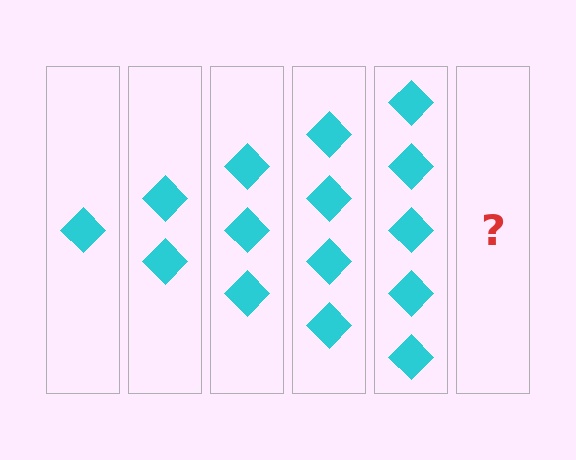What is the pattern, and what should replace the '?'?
The pattern is that each step adds one more diamond. The '?' should be 6 diamonds.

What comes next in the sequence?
The next element should be 6 diamonds.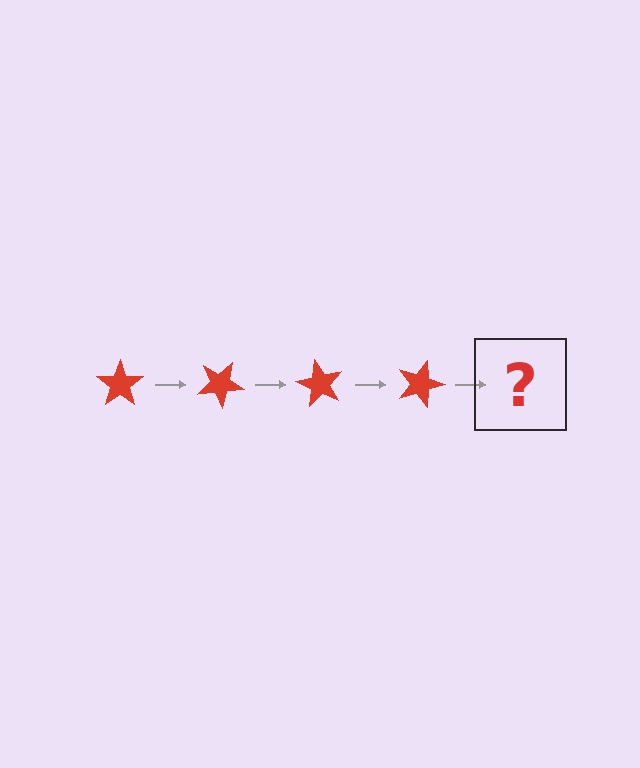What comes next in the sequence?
The next element should be a red star rotated 120 degrees.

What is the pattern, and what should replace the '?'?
The pattern is that the star rotates 30 degrees each step. The '?' should be a red star rotated 120 degrees.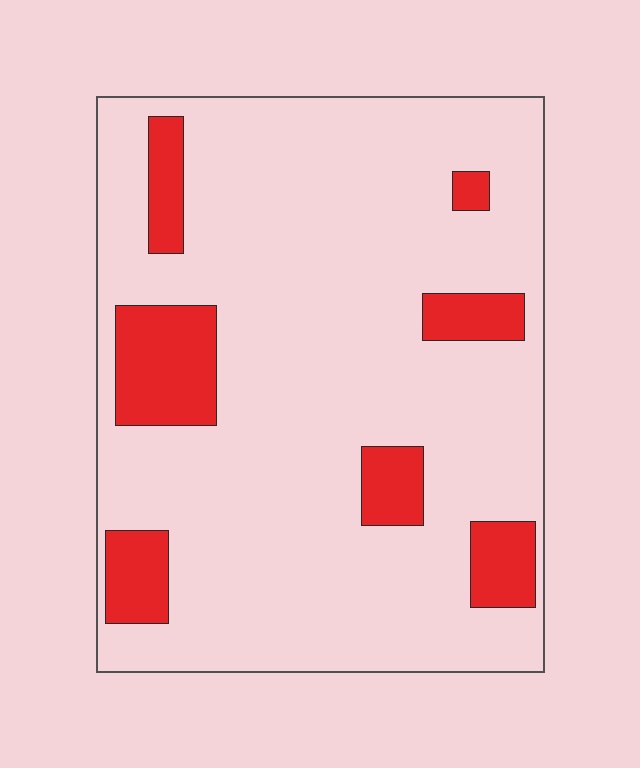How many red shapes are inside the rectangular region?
7.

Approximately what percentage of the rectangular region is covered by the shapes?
Approximately 15%.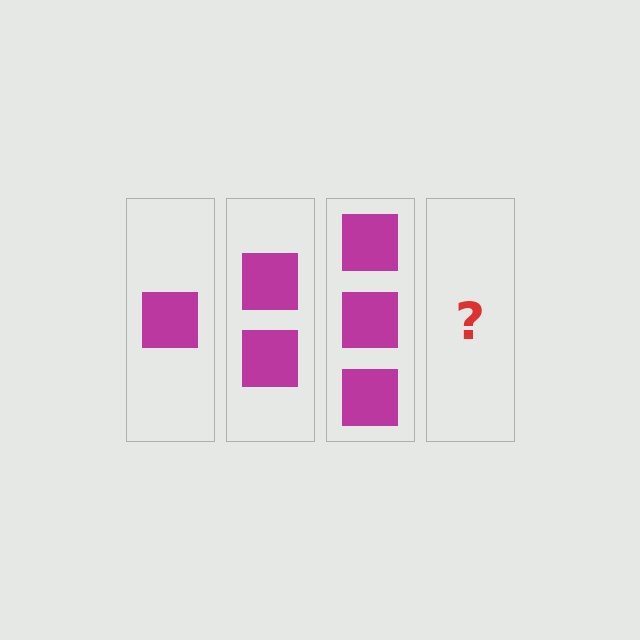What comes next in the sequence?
The next element should be 4 squares.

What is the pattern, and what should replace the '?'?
The pattern is that each step adds one more square. The '?' should be 4 squares.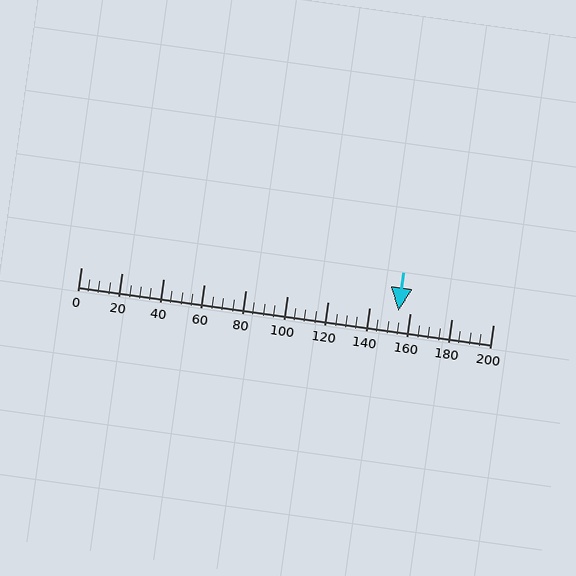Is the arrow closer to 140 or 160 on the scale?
The arrow is closer to 160.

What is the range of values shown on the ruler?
The ruler shows values from 0 to 200.